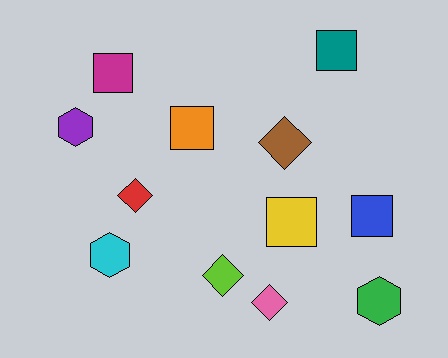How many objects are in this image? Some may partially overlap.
There are 12 objects.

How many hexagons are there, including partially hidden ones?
There are 3 hexagons.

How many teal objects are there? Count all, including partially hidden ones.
There is 1 teal object.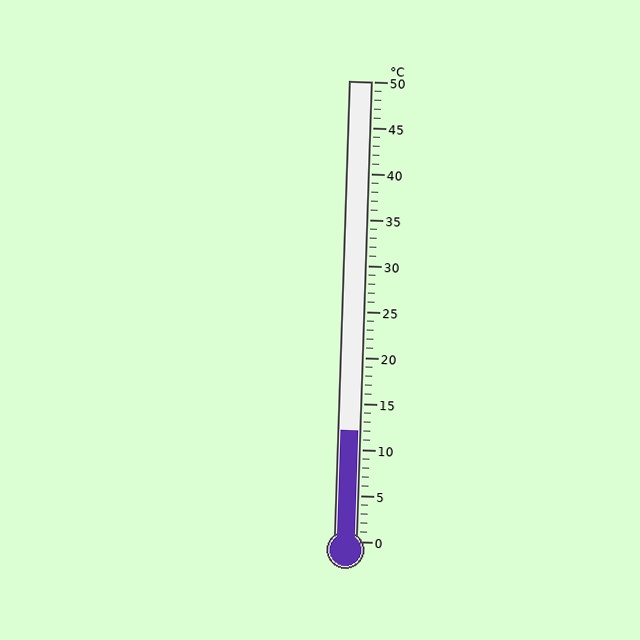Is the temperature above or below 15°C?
The temperature is below 15°C.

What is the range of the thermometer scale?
The thermometer scale ranges from 0°C to 50°C.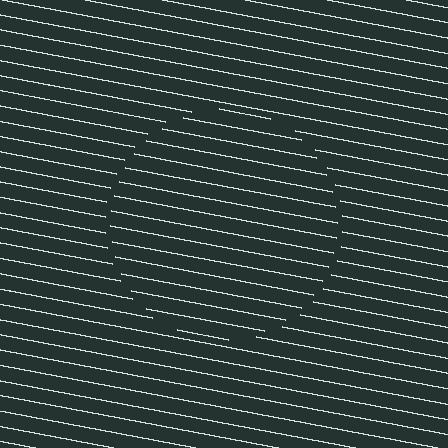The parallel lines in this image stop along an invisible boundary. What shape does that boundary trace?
An illusory circle. The interior of the shape contains the same grating, shifted by half a period — the contour is defined by the phase discontinuity where line-ends from the inner and outer gratings abut.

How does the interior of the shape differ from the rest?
The interior of the shape contains the same grating, shifted by half a period — the contour is defined by the phase discontinuity where line-ends from the inner and outer gratings abut.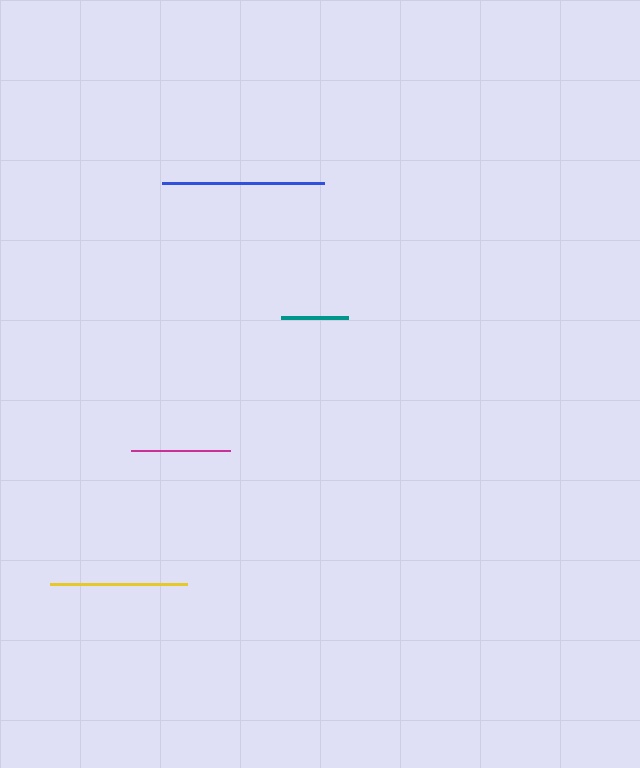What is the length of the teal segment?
The teal segment is approximately 67 pixels long.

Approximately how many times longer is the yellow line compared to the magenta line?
The yellow line is approximately 1.4 times the length of the magenta line.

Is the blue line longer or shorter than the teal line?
The blue line is longer than the teal line.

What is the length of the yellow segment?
The yellow segment is approximately 136 pixels long.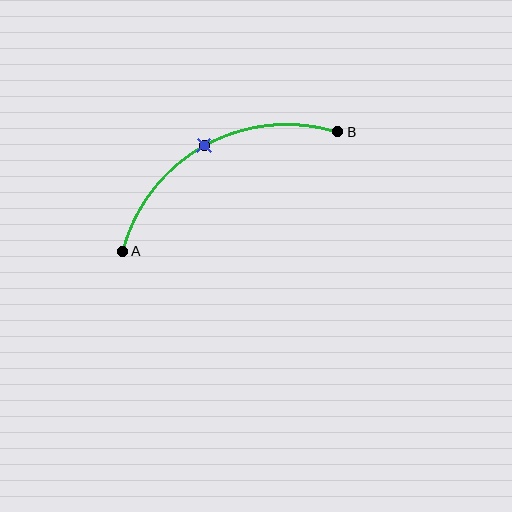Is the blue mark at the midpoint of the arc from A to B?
Yes. The blue mark lies on the arc at equal arc-length from both A and B — it is the arc midpoint.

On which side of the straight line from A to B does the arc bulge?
The arc bulges above the straight line connecting A and B.